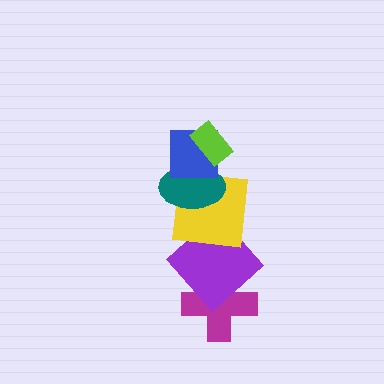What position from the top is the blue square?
The blue square is 2nd from the top.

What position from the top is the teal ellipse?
The teal ellipse is 3rd from the top.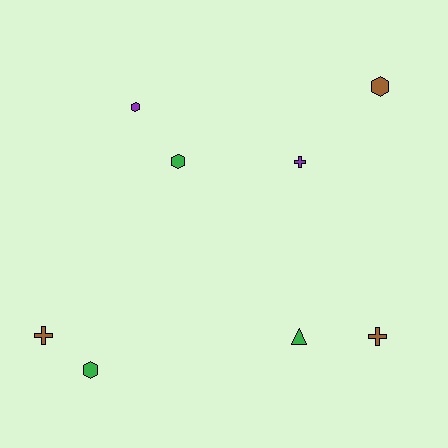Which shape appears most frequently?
Hexagon, with 4 objects.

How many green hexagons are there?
There are 2 green hexagons.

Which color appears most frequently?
Green, with 3 objects.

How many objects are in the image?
There are 8 objects.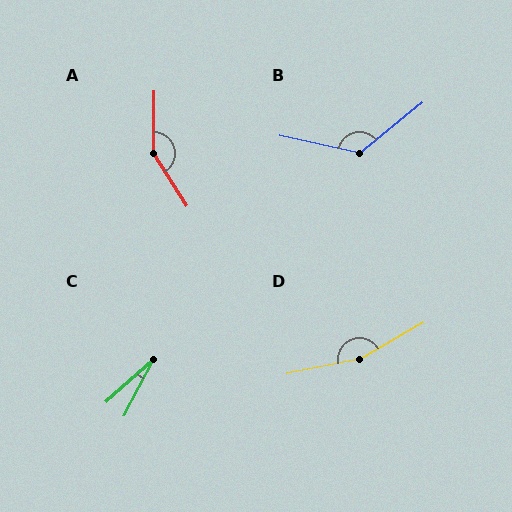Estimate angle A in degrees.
Approximately 147 degrees.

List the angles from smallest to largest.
C (21°), B (129°), A (147°), D (161°).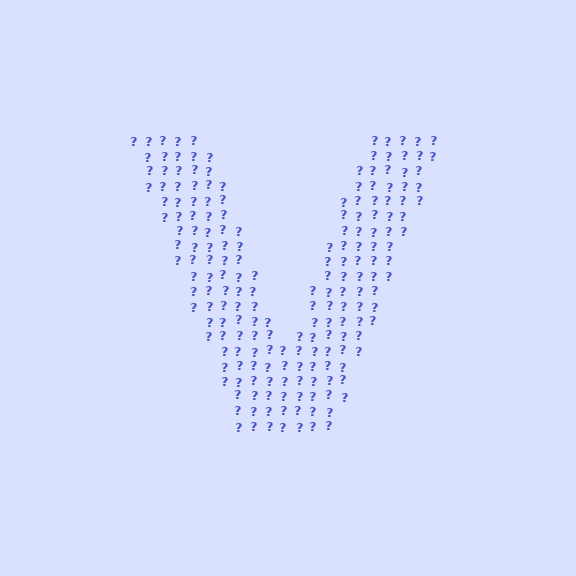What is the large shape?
The large shape is the letter V.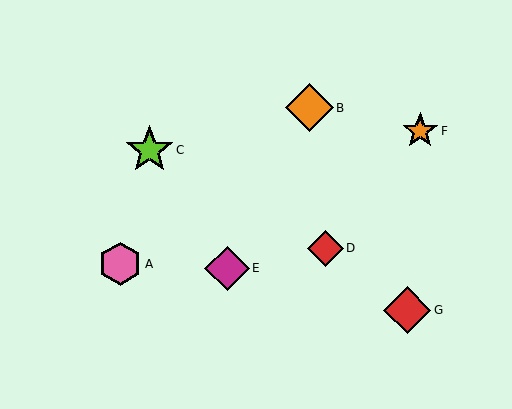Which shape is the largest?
The orange diamond (labeled B) is the largest.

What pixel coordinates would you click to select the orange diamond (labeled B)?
Click at (309, 108) to select the orange diamond B.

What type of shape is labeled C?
Shape C is a lime star.